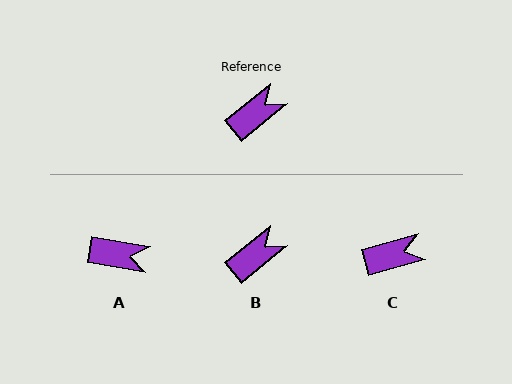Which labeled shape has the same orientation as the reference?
B.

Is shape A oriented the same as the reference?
No, it is off by about 49 degrees.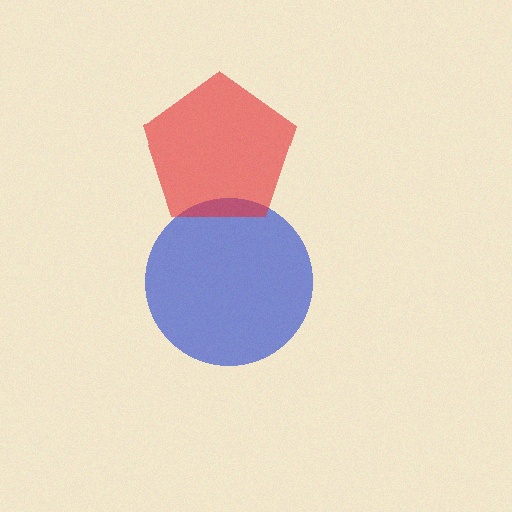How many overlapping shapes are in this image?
There are 2 overlapping shapes in the image.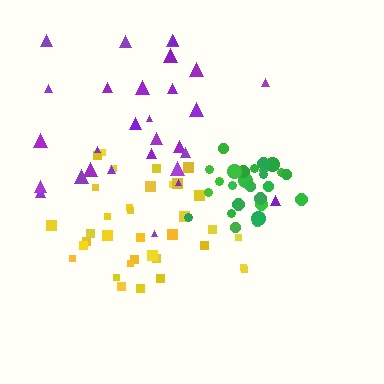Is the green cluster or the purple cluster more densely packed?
Green.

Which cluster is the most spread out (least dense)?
Purple.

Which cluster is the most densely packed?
Green.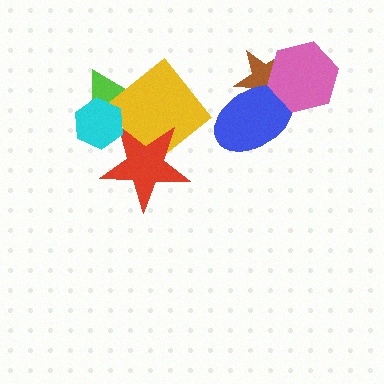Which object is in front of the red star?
The cyan hexagon is in front of the red star.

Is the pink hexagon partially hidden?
No, no other shape covers it.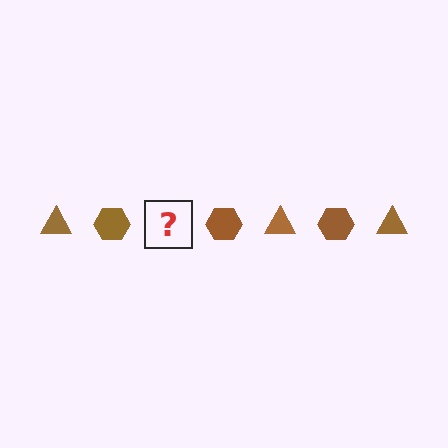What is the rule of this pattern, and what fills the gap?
The rule is that the pattern cycles through triangle, hexagon shapes in brown. The gap should be filled with a brown triangle.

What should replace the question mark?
The question mark should be replaced with a brown triangle.